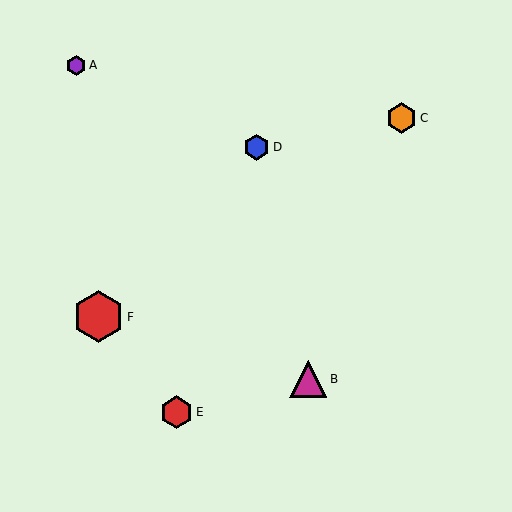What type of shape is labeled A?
Shape A is a purple hexagon.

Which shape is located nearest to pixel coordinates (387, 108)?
The orange hexagon (labeled C) at (401, 118) is nearest to that location.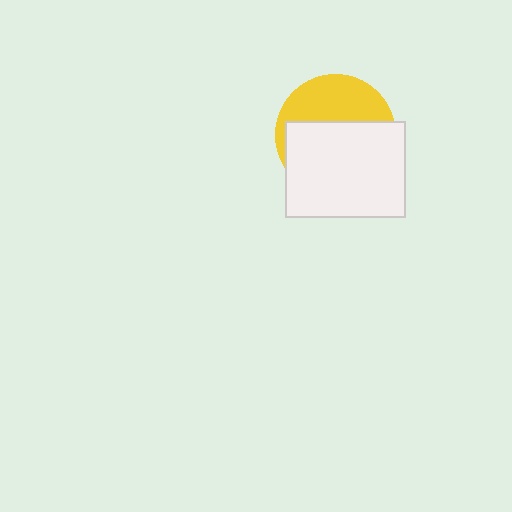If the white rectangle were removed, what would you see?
You would see the complete yellow circle.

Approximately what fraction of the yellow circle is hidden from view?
Roughly 61% of the yellow circle is hidden behind the white rectangle.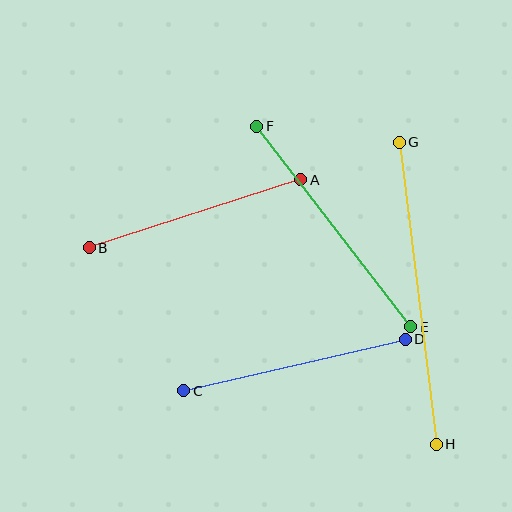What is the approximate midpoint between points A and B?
The midpoint is at approximately (195, 214) pixels.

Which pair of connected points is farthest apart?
Points G and H are farthest apart.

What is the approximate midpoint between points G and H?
The midpoint is at approximately (418, 293) pixels.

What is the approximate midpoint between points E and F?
The midpoint is at approximately (334, 227) pixels.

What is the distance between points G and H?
The distance is approximately 304 pixels.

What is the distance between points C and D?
The distance is approximately 228 pixels.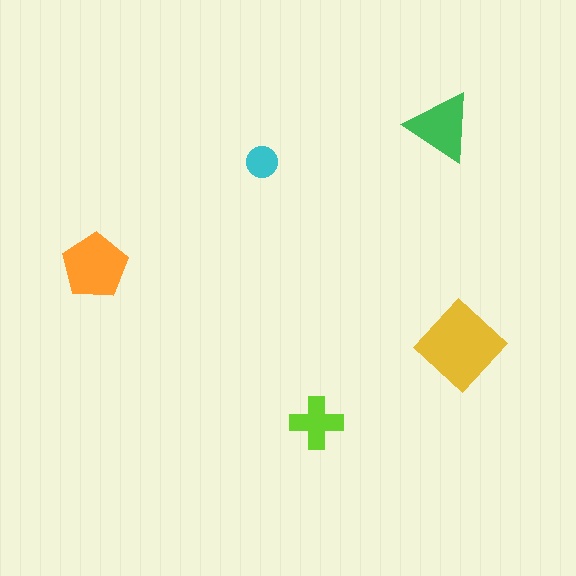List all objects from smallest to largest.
The cyan circle, the lime cross, the green triangle, the orange pentagon, the yellow diamond.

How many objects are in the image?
There are 5 objects in the image.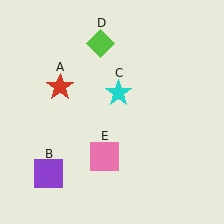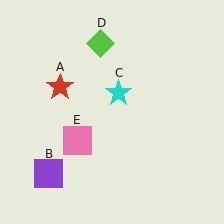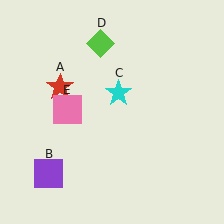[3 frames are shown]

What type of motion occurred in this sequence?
The pink square (object E) rotated clockwise around the center of the scene.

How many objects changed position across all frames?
1 object changed position: pink square (object E).